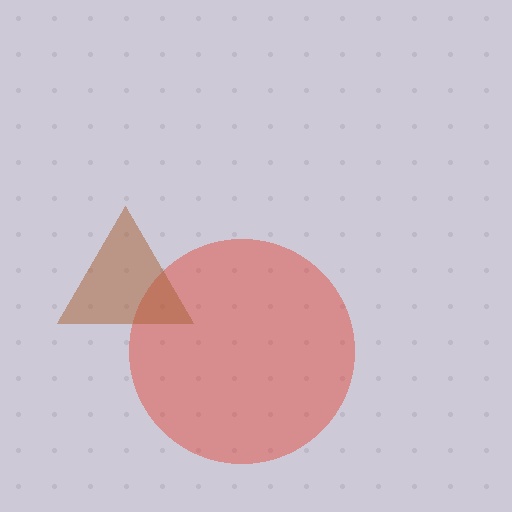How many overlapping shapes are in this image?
There are 2 overlapping shapes in the image.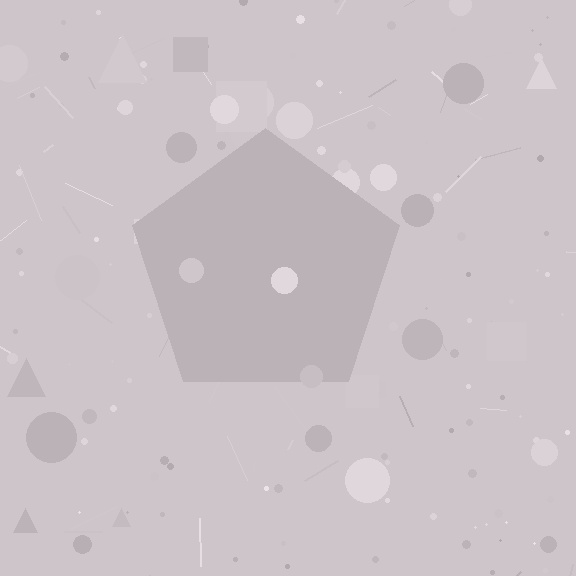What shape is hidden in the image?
A pentagon is hidden in the image.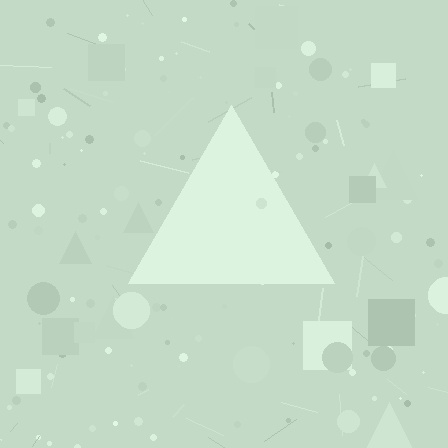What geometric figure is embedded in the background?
A triangle is embedded in the background.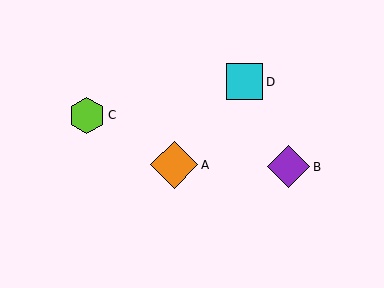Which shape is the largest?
The orange diamond (labeled A) is the largest.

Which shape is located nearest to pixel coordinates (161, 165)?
The orange diamond (labeled A) at (174, 165) is nearest to that location.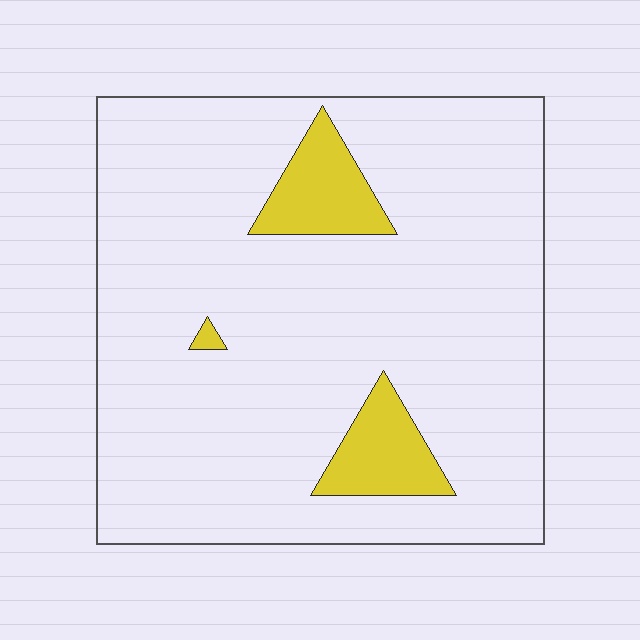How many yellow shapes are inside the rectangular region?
3.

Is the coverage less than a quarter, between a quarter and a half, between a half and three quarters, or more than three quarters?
Less than a quarter.